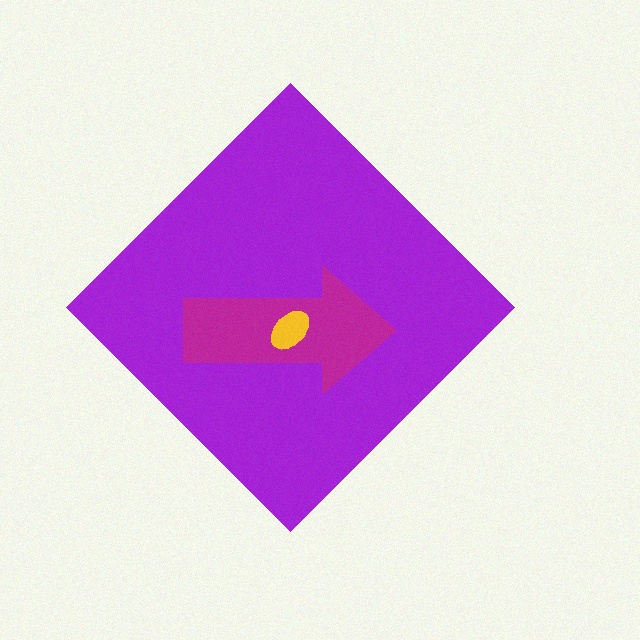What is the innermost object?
The yellow ellipse.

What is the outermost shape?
The purple diamond.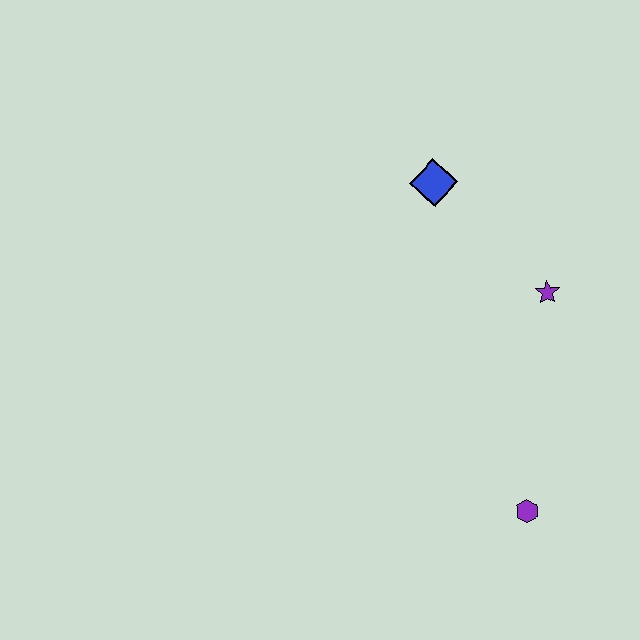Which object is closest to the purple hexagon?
The purple star is closest to the purple hexagon.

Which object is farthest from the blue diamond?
The purple hexagon is farthest from the blue diamond.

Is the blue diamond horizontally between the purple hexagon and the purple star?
No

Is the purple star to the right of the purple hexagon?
Yes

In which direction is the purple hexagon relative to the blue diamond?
The purple hexagon is below the blue diamond.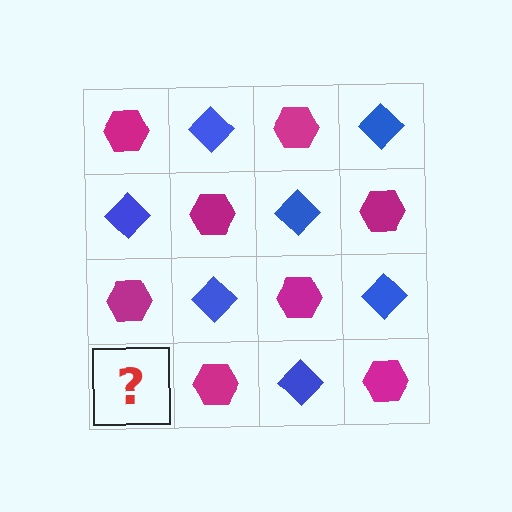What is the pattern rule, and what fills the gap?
The rule is that it alternates magenta hexagon and blue diamond in a checkerboard pattern. The gap should be filled with a blue diamond.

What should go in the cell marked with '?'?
The missing cell should contain a blue diamond.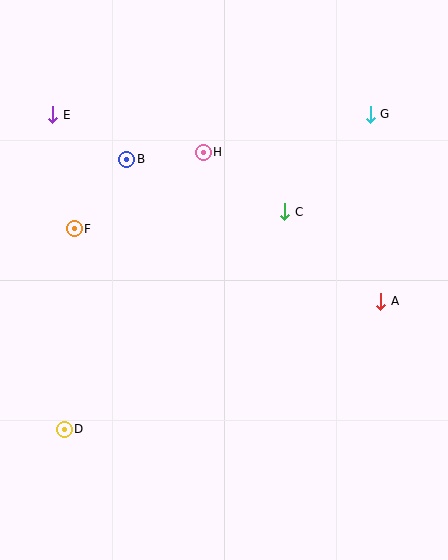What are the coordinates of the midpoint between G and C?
The midpoint between G and C is at (328, 163).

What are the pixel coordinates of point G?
Point G is at (370, 114).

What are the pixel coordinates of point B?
Point B is at (127, 159).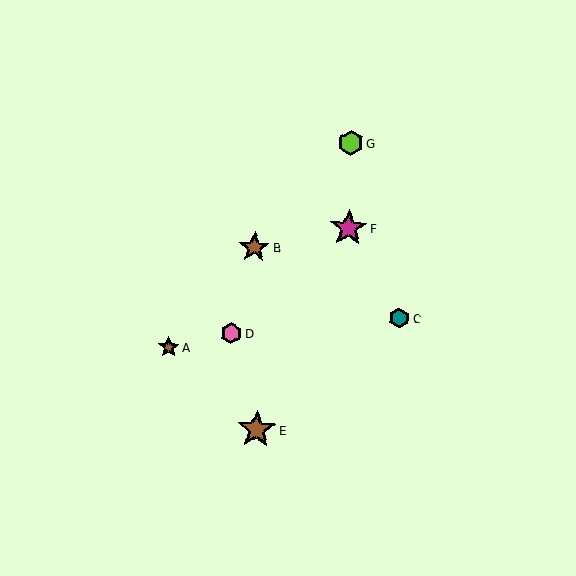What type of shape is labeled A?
Shape A is a brown star.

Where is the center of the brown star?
The center of the brown star is at (254, 247).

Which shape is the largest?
The brown star (labeled E) is the largest.